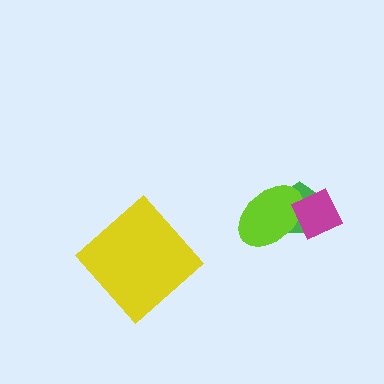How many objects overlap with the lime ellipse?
2 objects overlap with the lime ellipse.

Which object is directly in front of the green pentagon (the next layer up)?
The lime ellipse is directly in front of the green pentagon.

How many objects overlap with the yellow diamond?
0 objects overlap with the yellow diamond.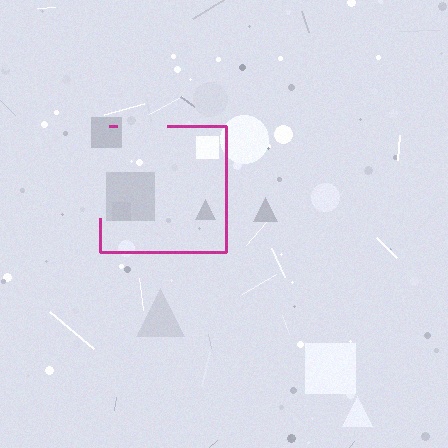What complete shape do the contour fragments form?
The contour fragments form a square.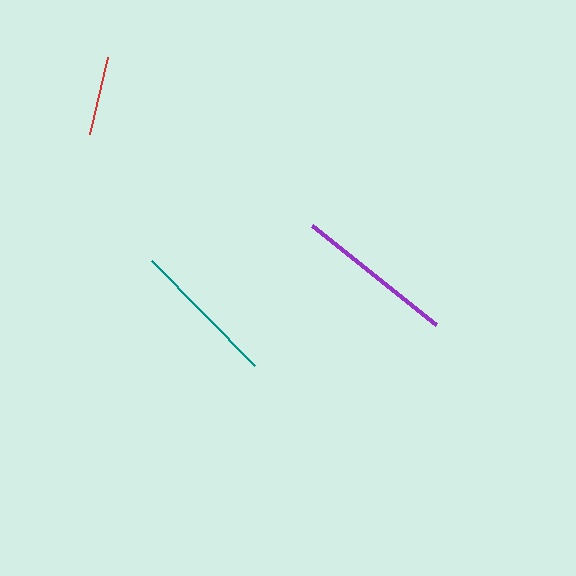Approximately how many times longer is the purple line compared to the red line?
The purple line is approximately 2.0 times the length of the red line.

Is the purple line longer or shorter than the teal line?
The purple line is longer than the teal line.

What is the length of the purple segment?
The purple segment is approximately 159 pixels long.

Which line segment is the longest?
The purple line is the longest at approximately 159 pixels.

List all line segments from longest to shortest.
From longest to shortest: purple, teal, red.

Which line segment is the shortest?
The red line is the shortest at approximately 79 pixels.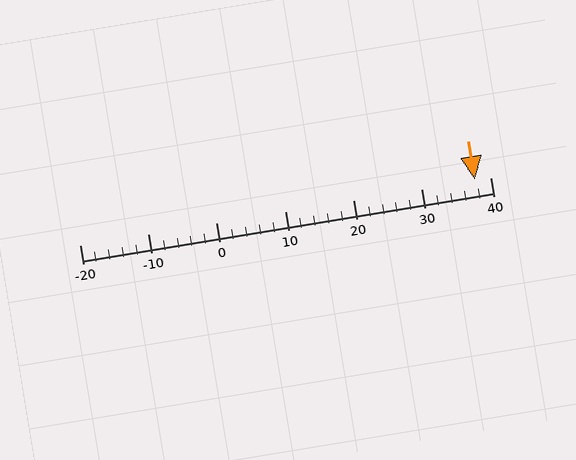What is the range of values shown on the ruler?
The ruler shows values from -20 to 40.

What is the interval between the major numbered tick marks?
The major tick marks are spaced 10 units apart.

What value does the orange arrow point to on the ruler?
The orange arrow points to approximately 38.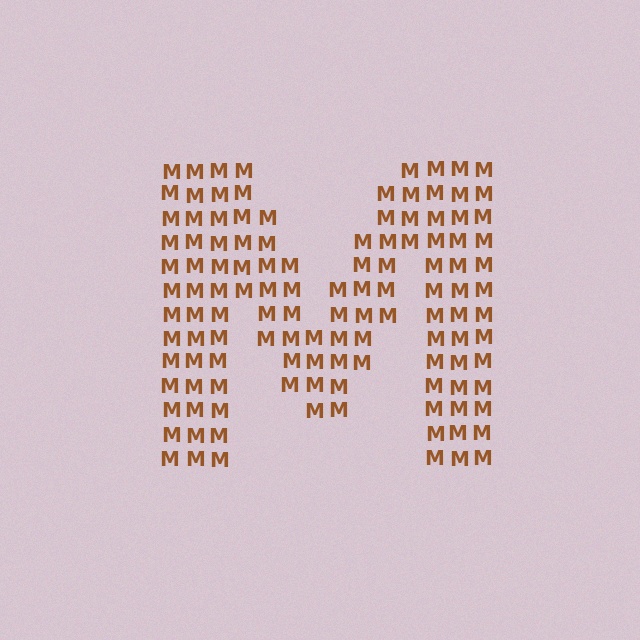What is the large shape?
The large shape is the letter M.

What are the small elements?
The small elements are letter M's.